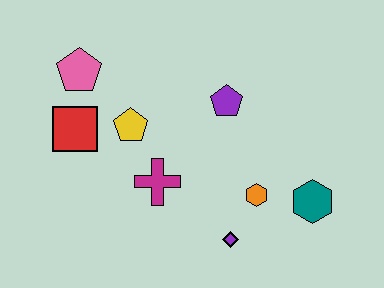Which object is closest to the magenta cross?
The yellow pentagon is closest to the magenta cross.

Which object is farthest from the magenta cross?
The teal hexagon is farthest from the magenta cross.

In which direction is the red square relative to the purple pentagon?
The red square is to the left of the purple pentagon.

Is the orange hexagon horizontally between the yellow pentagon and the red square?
No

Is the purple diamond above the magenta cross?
No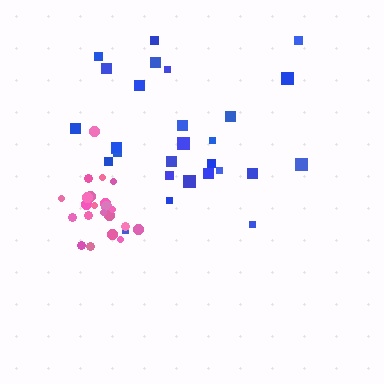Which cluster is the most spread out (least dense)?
Blue.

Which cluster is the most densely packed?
Pink.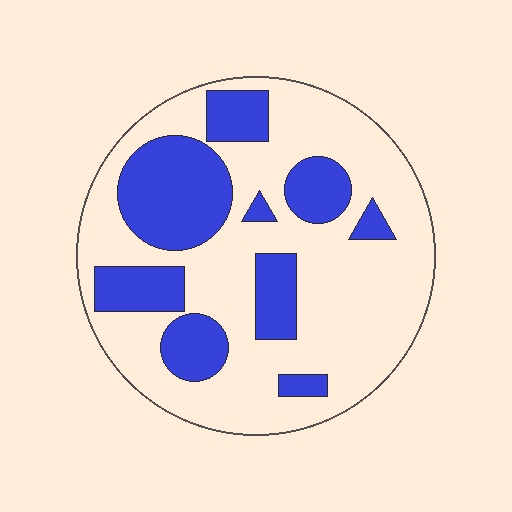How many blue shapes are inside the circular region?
9.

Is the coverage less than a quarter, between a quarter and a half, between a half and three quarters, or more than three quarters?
Between a quarter and a half.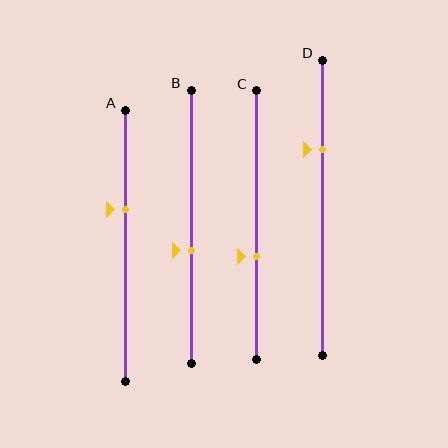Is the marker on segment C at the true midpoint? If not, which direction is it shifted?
No, the marker on segment C is shifted downward by about 12% of the segment length.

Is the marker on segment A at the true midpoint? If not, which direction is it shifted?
No, the marker on segment A is shifted upward by about 14% of the segment length.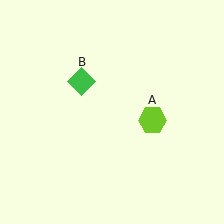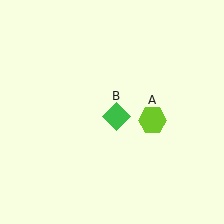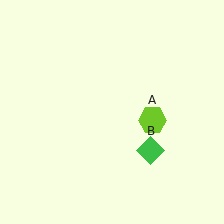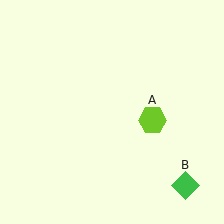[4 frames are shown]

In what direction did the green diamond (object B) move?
The green diamond (object B) moved down and to the right.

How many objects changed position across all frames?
1 object changed position: green diamond (object B).